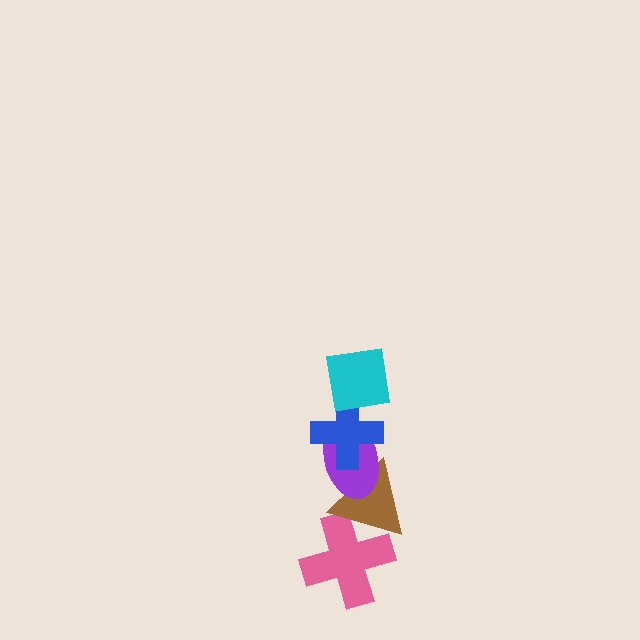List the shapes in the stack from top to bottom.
From top to bottom: the cyan square, the blue cross, the purple ellipse, the brown triangle, the pink cross.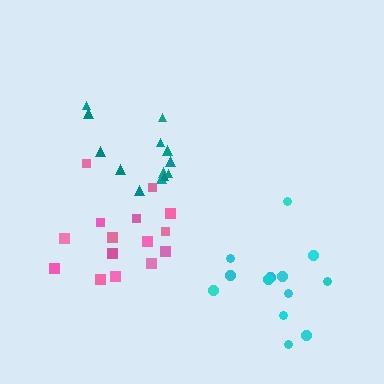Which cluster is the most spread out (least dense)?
Cyan.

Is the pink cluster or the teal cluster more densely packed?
Teal.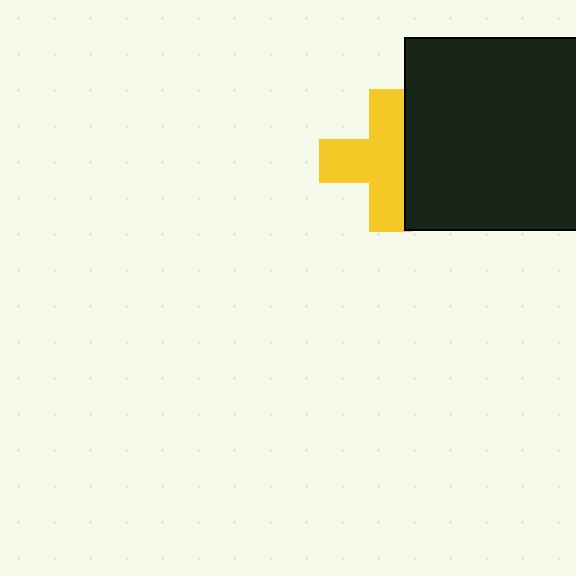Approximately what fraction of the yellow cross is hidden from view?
Roughly 32% of the yellow cross is hidden behind the black square.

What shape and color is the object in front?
The object in front is a black square.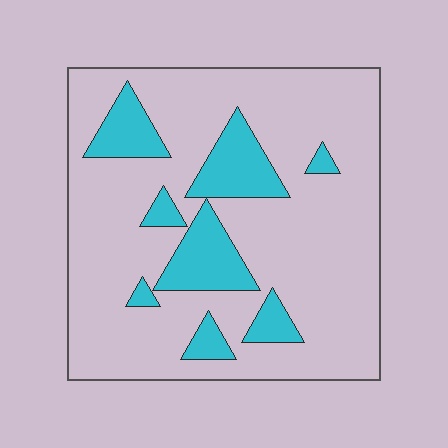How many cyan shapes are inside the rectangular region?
8.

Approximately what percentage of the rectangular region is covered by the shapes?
Approximately 20%.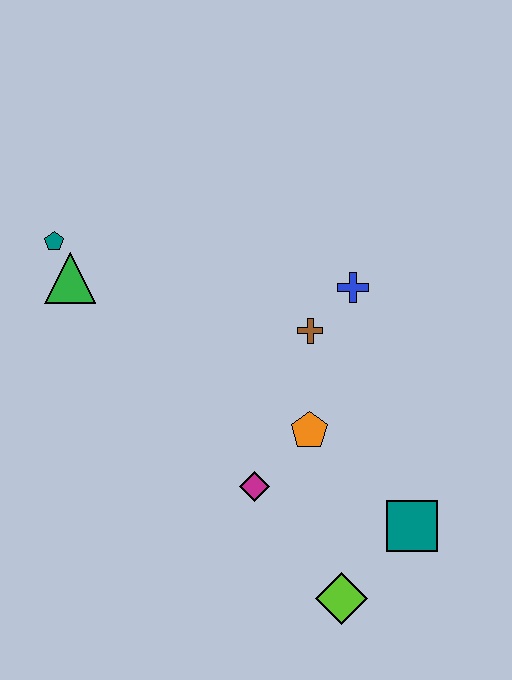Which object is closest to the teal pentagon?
The green triangle is closest to the teal pentagon.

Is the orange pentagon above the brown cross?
No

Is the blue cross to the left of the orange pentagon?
No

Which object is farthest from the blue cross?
The lime diamond is farthest from the blue cross.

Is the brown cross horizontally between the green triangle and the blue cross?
Yes